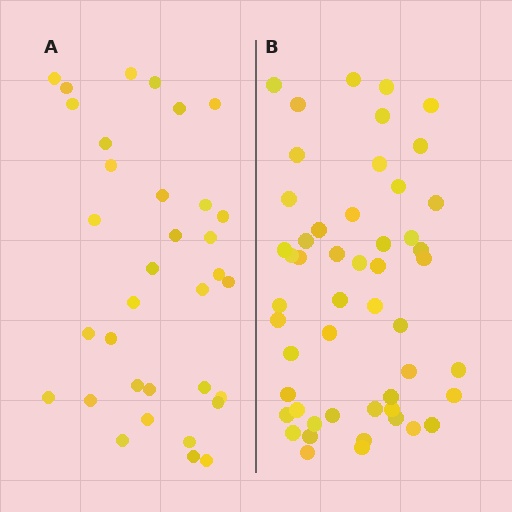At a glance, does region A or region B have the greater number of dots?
Region B (the right region) has more dots.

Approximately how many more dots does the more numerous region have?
Region B has approximately 15 more dots than region A.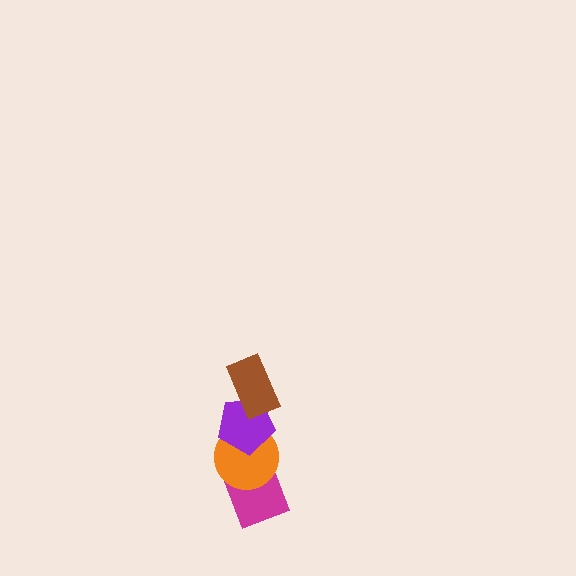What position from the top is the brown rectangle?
The brown rectangle is 1st from the top.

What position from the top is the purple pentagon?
The purple pentagon is 2nd from the top.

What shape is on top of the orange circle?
The purple pentagon is on top of the orange circle.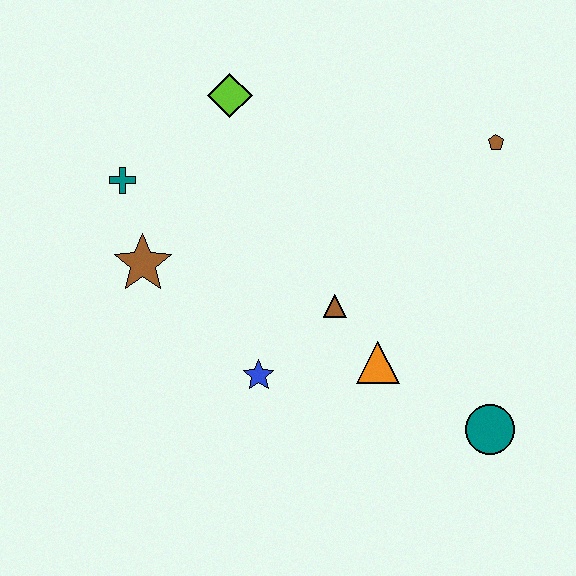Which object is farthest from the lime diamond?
The teal circle is farthest from the lime diamond.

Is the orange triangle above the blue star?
Yes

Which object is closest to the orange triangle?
The brown triangle is closest to the orange triangle.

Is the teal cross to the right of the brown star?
No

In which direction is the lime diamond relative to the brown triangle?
The lime diamond is above the brown triangle.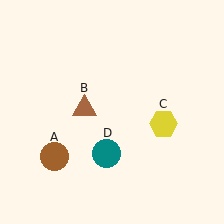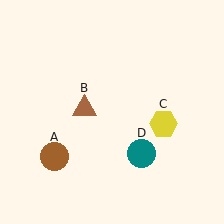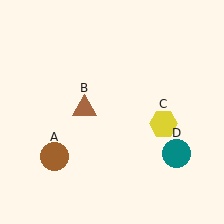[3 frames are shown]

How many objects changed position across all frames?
1 object changed position: teal circle (object D).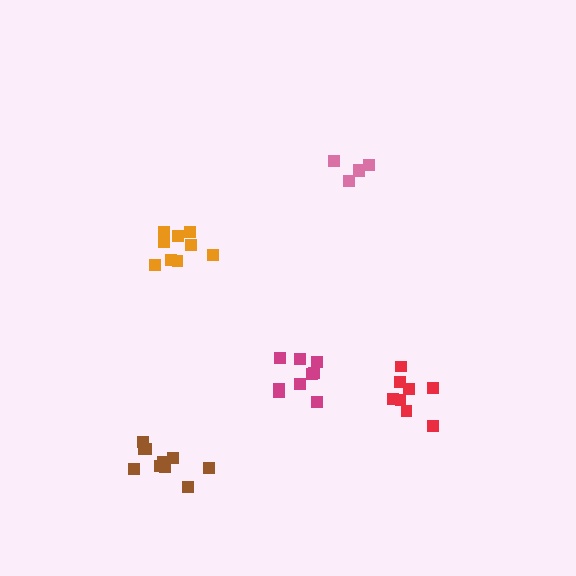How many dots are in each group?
Group 1: 5 dots, Group 2: 9 dots, Group 3: 8 dots, Group 4: 9 dots, Group 5: 10 dots (41 total).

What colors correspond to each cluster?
The clusters are colored: pink, orange, red, magenta, brown.